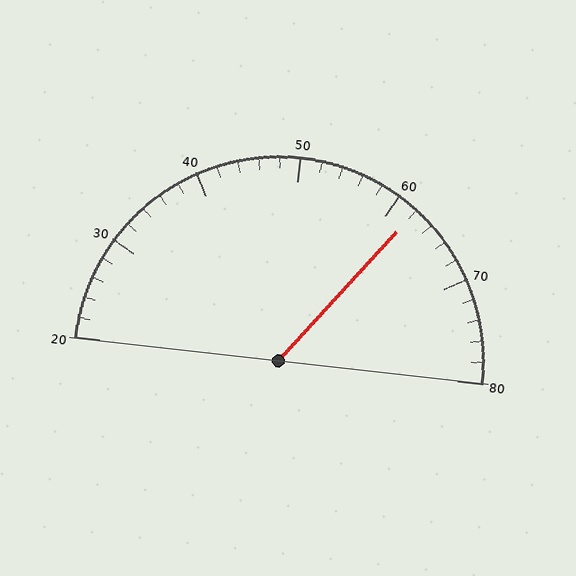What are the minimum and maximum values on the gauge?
The gauge ranges from 20 to 80.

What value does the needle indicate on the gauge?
The needle indicates approximately 62.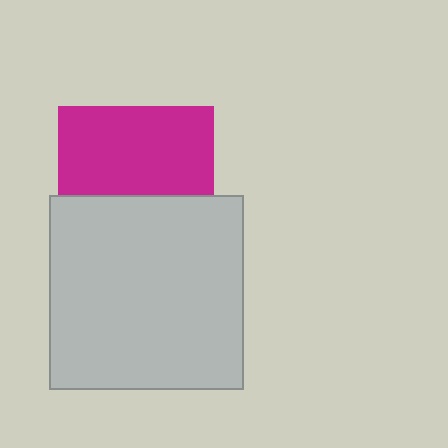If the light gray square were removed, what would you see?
You would see the complete magenta square.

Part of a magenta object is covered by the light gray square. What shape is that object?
It is a square.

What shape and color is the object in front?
The object in front is a light gray square.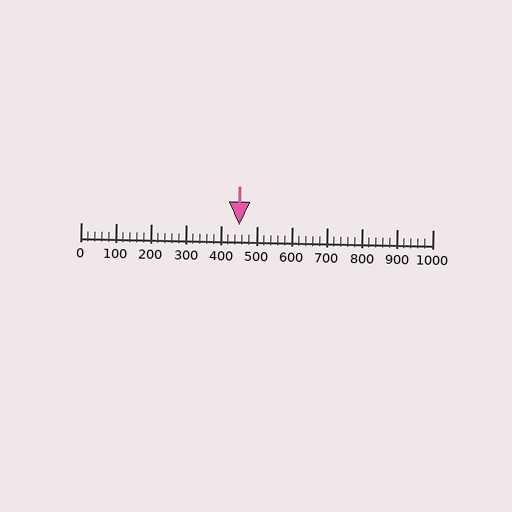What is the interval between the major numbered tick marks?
The major tick marks are spaced 100 units apart.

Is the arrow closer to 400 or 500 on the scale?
The arrow is closer to 500.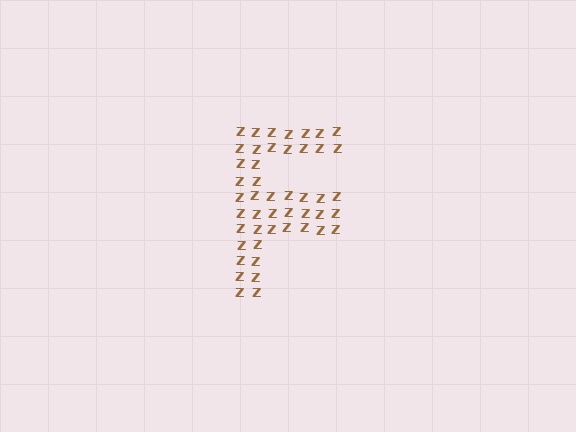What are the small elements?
The small elements are letter Z's.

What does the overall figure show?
The overall figure shows the letter F.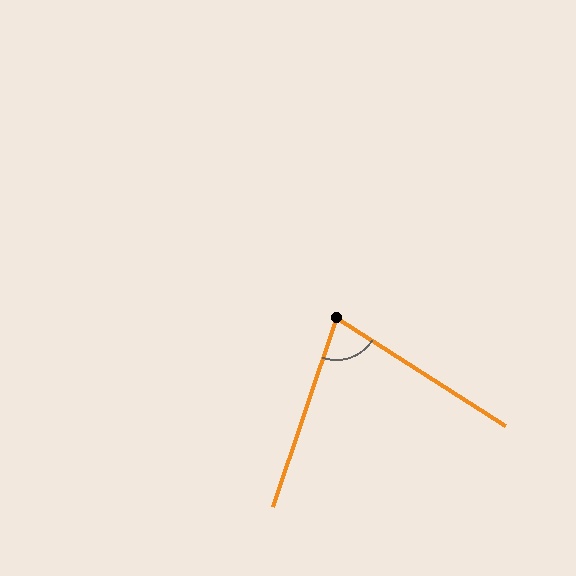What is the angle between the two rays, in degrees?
Approximately 76 degrees.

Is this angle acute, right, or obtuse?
It is acute.